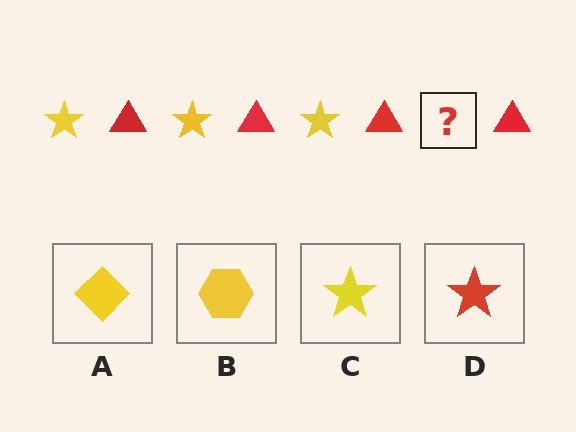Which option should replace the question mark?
Option C.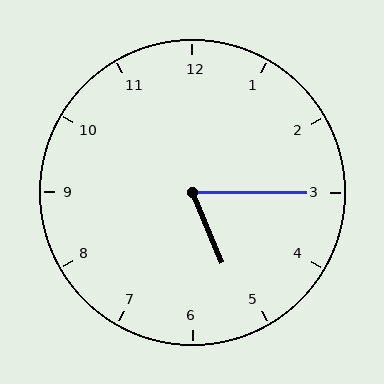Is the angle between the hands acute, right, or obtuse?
It is acute.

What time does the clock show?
5:15.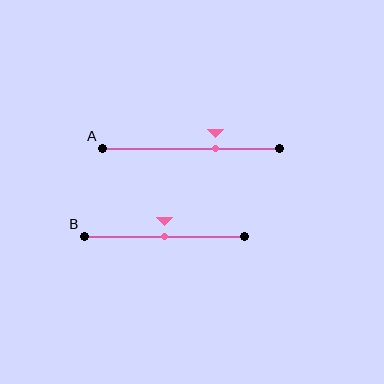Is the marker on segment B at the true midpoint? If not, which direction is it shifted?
Yes, the marker on segment B is at the true midpoint.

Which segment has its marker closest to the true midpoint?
Segment B has its marker closest to the true midpoint.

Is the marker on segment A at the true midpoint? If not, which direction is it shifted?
No, the marker on segment A is shifted to the right by about 14% of the segment length.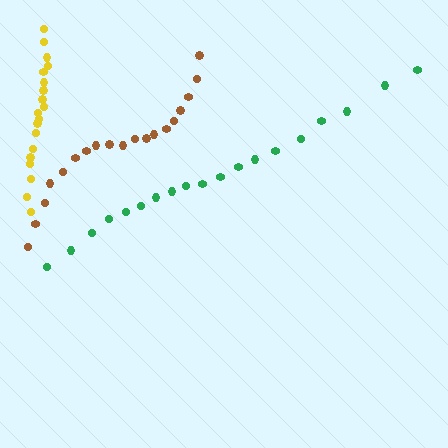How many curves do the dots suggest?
There are 3 distinct paths.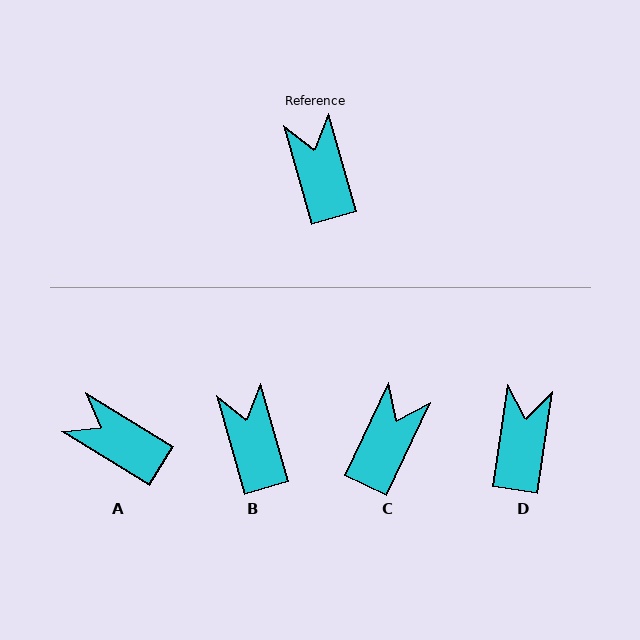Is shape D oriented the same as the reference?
No, it is off by about 24 degrees.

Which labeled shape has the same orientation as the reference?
B.